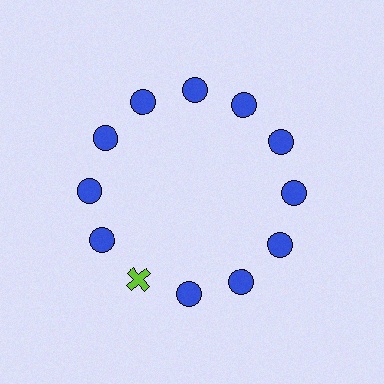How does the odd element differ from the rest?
It differs in both color (lime instead of blue) and shape (cross instead of circle).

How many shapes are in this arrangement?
There are 12 shapes arranged in a ring pattern.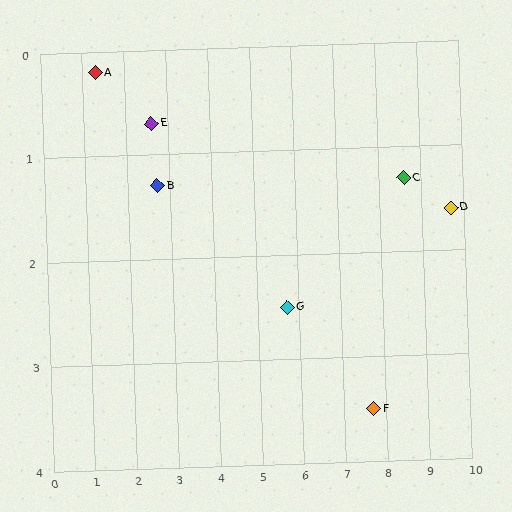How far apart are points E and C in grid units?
Points E and C are about 6.0 grid units apart.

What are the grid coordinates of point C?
Point C is at approximately (8.6, 1.3).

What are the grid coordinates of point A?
Point A is at approximately (1.3, 0.2).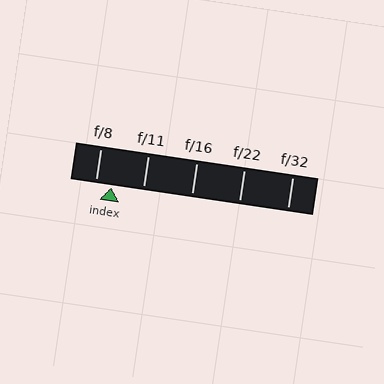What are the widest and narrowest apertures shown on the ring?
The widest aperture shown is f/8 and the narrowest is f/32.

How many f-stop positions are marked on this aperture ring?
There are 5 f-stop positions marked.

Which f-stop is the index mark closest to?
The index mark is closest to f/8.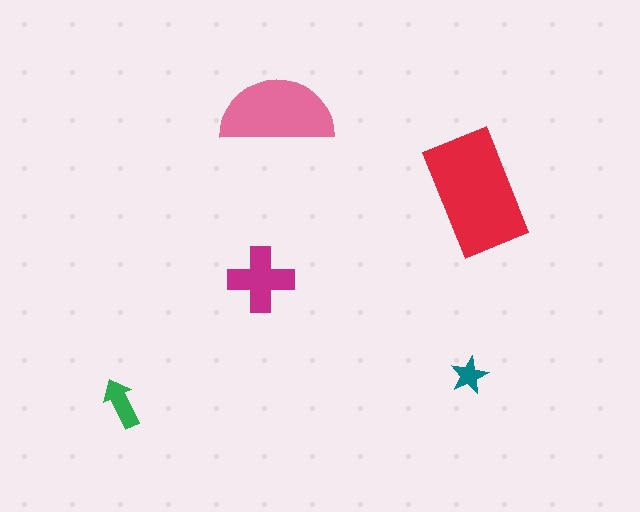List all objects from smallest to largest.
The teal star, the green arrow, the magenta cross, the pink semicircle, the red rectangle.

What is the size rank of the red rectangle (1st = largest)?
1st.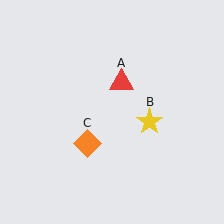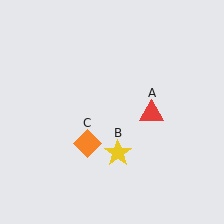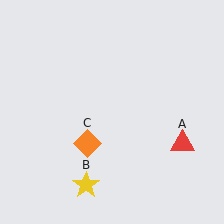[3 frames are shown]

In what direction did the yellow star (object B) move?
The yellow star (object B) moved down and to the left.